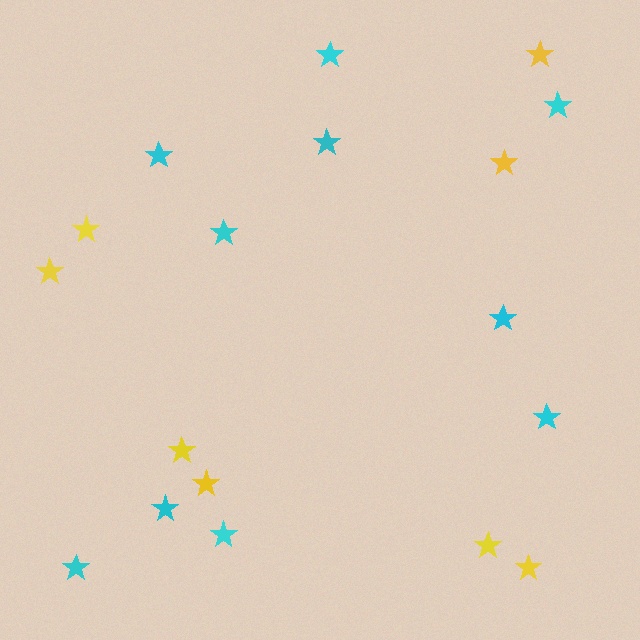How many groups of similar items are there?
There are 2 groups: one group of yellow stars (8) and one group of cyan stars (10).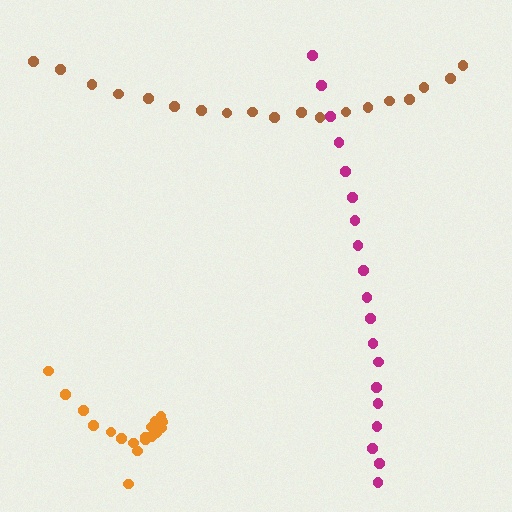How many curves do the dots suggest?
There are 3 distinct paths.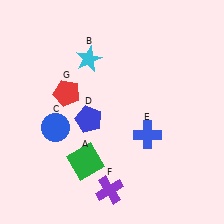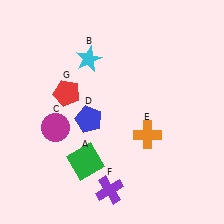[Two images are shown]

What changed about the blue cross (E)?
In Image 1, E is blue. In Image 2, it changed to orange.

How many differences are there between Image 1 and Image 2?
There are 2 differences between the two images.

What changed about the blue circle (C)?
In Image 1, C is blue. In Image 2, it changed to magenta.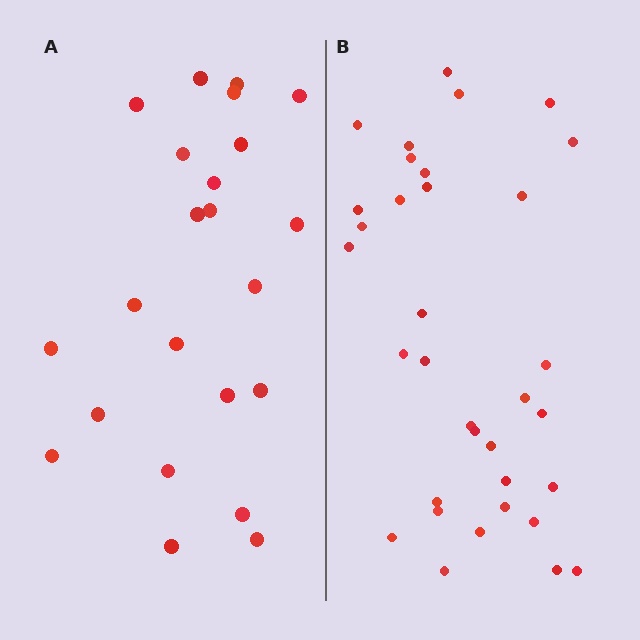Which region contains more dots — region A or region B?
Region B (the right region) has more dots.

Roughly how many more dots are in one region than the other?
Region B has roughly 12 or so more dots than region A.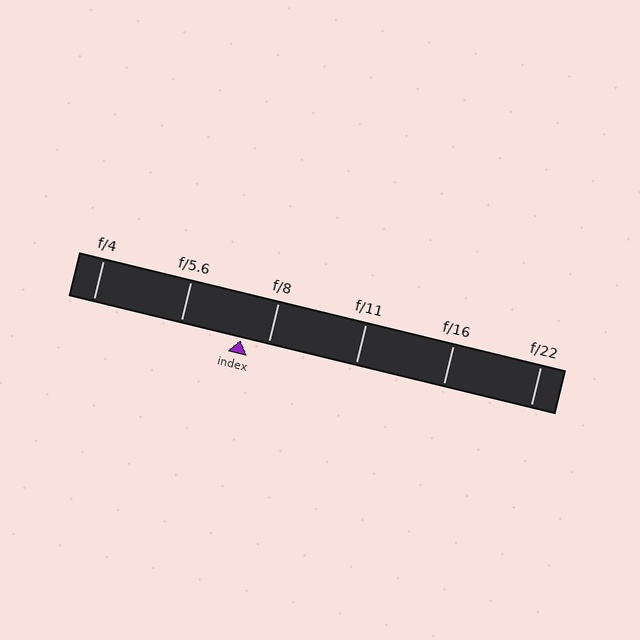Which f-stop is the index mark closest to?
The index mark is closest to f/8.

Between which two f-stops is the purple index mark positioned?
The index mark is between f/5.6 and f/8.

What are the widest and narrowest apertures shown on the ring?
The widest aperture shown is f/4 and the narrowest is f/22.